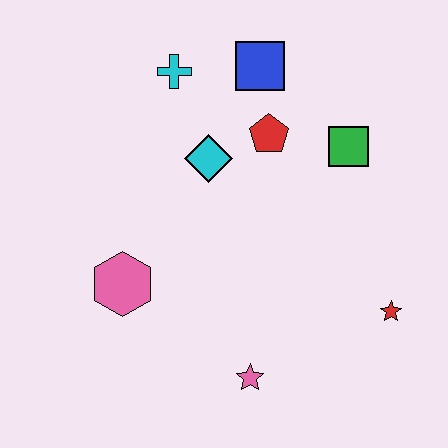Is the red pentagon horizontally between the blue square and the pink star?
No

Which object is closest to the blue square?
The red pentagon is closest to the blue square.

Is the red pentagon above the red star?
Yes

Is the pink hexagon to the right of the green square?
No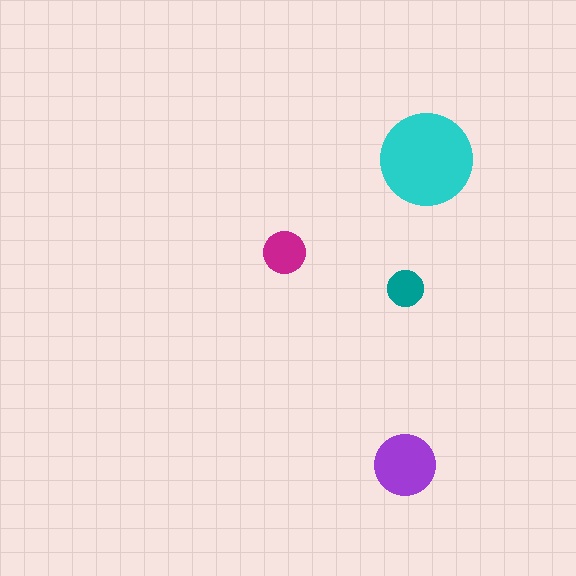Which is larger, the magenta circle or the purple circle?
The purple one.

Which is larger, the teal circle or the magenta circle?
The magenta one.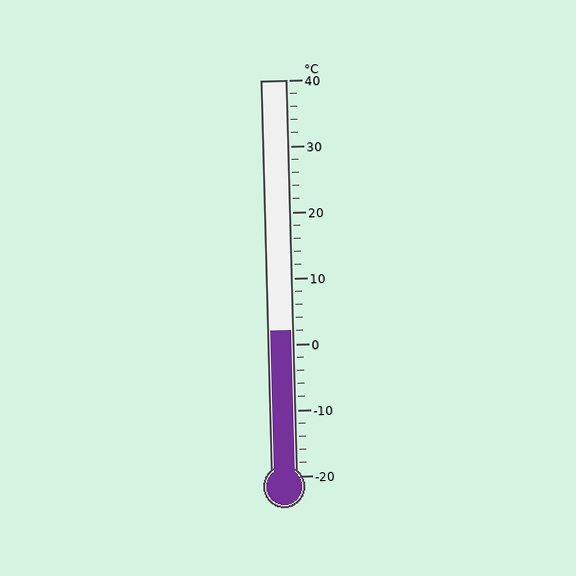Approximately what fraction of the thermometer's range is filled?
The thermometer is filled to approximately 35% of its range.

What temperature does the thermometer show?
The thermometer shows approximately 2°C.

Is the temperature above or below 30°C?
The temperature is below 30°C.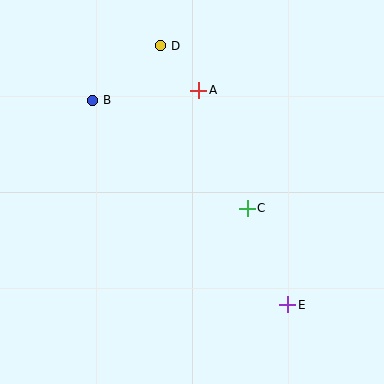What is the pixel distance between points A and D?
The distance between A and D is 58 pixels.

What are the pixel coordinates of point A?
Point A is at (199, 90).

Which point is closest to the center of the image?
Point C at (247, 208) is closest to the center.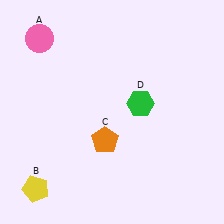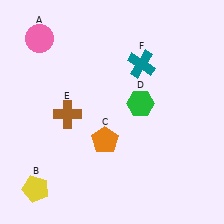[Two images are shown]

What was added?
A brown cross (E), a teal cross (F) were added in Image 2.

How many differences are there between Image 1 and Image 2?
There are 2 differences between the two images.